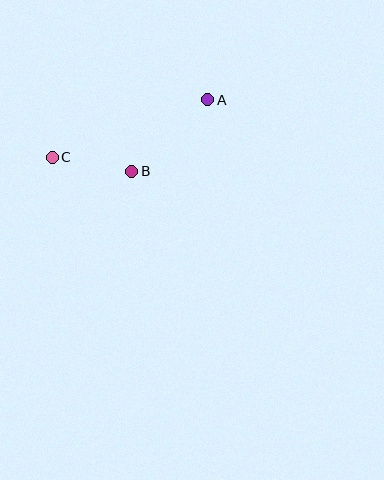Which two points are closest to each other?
Points B and C are closest to each other.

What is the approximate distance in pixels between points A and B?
The distance between A and B is approximately 104 pixels.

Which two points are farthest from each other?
Points A and C are farthest from each other.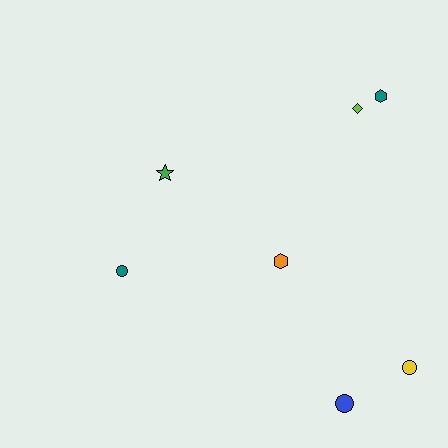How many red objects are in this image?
There are no red objects.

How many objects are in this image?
There are 7 objects.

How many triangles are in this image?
There are no triangles.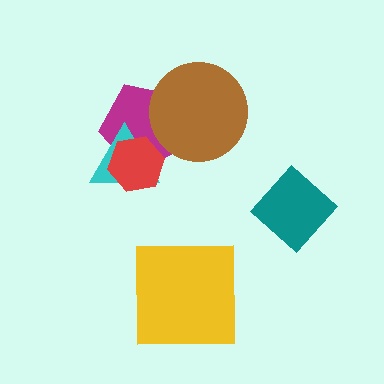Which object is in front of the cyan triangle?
The red hexagon is in front of the cyan triangle.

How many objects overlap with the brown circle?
1 object overlaps with the brown circle.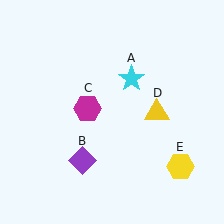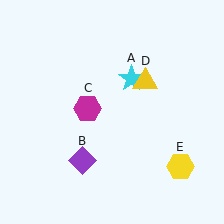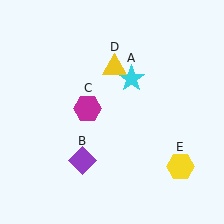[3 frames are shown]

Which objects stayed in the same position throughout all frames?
Cyan star (object A) and purple diamond (object B) and magenta hexagon (object C) and yellow hexagon (object E) remained stationary.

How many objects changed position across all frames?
1 object changed position: yellow triangle (object D).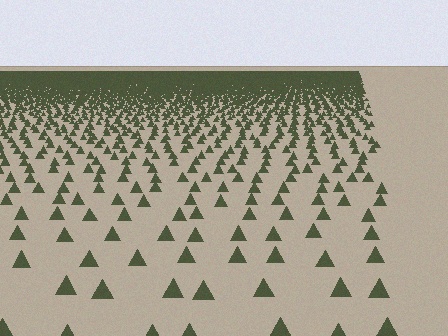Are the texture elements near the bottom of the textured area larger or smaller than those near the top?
Larger. Near the bottom, elements are closer to the viewer and appear at a bigger on-screen size.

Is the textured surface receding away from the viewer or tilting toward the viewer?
The surface is receding away from the viewer. Texture elements get smaller and denser toward the top.